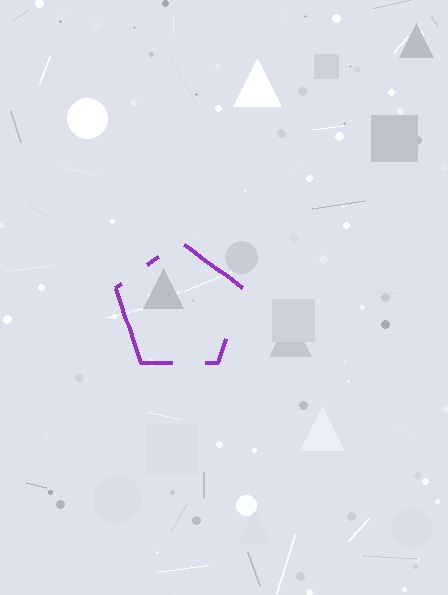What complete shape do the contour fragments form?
The contour fragments form a pentagon.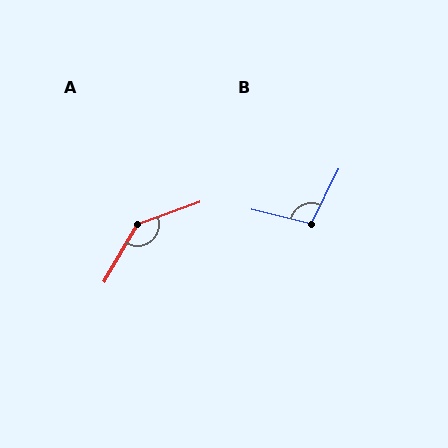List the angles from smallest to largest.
B (103°), A (140°).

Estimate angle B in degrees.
Approximately 103 degrees.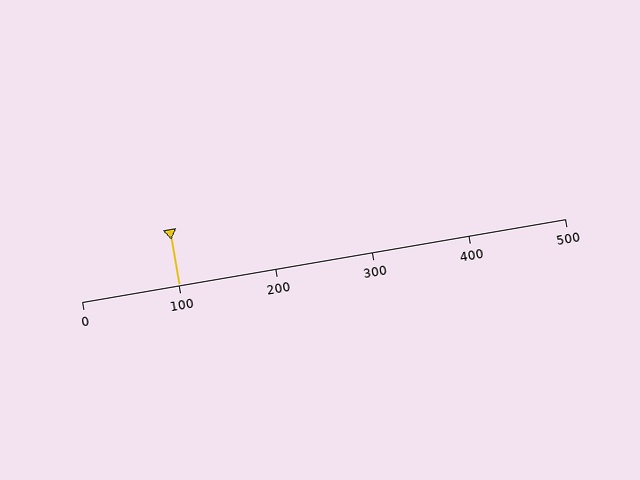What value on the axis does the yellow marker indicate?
The marker indicates approximately 100.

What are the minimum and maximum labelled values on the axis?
The axis runs from 0 to 500.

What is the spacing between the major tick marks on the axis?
The major ticks are spaced 100 apart.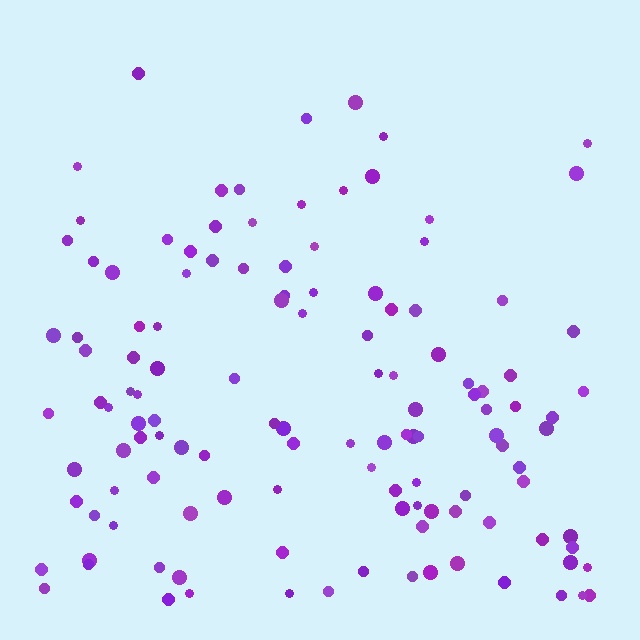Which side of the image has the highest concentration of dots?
The bottom.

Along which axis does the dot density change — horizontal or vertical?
Vertical.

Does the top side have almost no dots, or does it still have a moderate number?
Still a moderate number, just noticeably fewer than the bottom.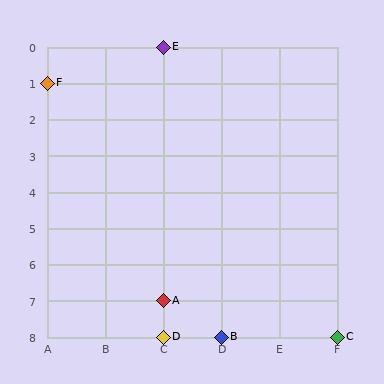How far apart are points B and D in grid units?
Points B and D are 1 column apart.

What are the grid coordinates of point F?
Point F is at grid coordinates (A, 1).